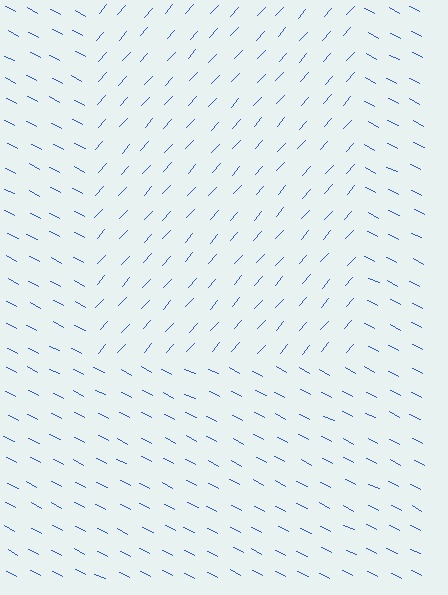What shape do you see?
I see a rectangle.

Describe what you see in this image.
The image is filled with small blue line segments. A rectangle region in the image has lines oriented differently from the surrounding lines, creating a visible texture boundary.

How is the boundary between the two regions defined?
The boundary is defined purely by a change in line orientation (approximately 75 degrees difference). All lines are the same color and thickness.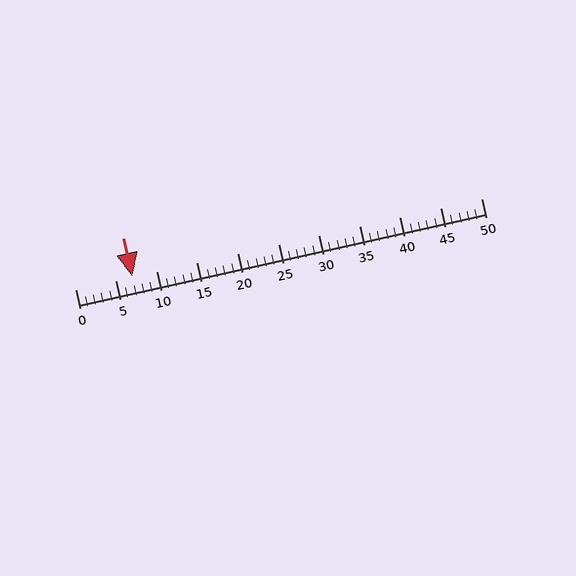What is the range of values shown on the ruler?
The ruler shows values from 0 to 50.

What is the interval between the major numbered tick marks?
The major tick marks are spaced 5 units apart.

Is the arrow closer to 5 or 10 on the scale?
The arrow is closer to 5.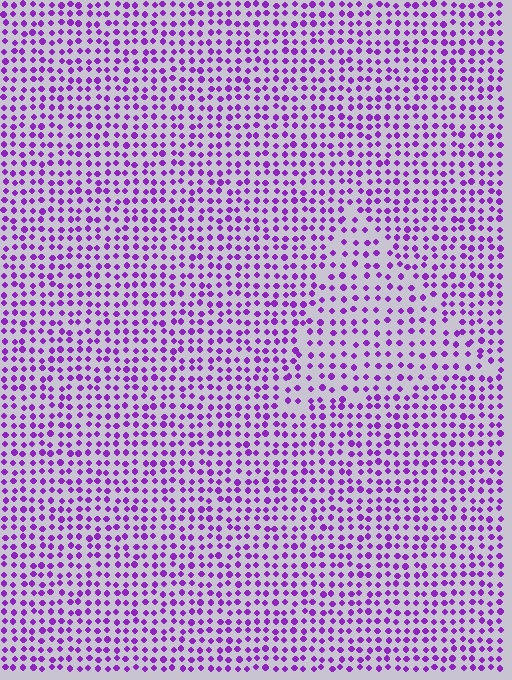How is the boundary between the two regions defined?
The boundary is defined by a change in element density (approximately 1.5x ratio). All elements are the same color, size, and shape.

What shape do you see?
I see a triangle.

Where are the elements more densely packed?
The elements are more densely packed outside the triangle boundary.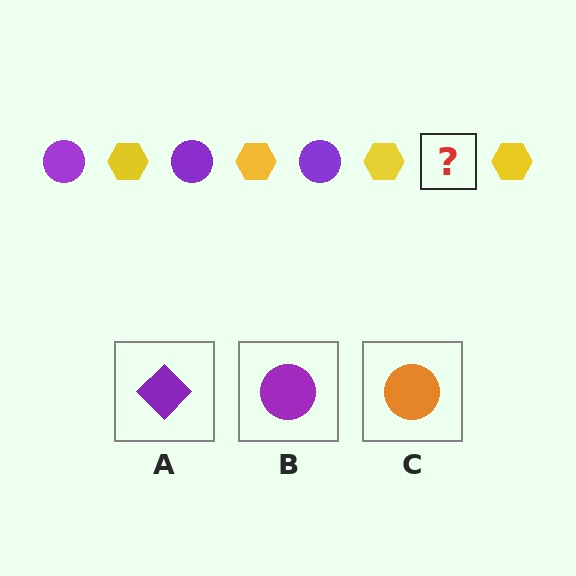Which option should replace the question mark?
Option B.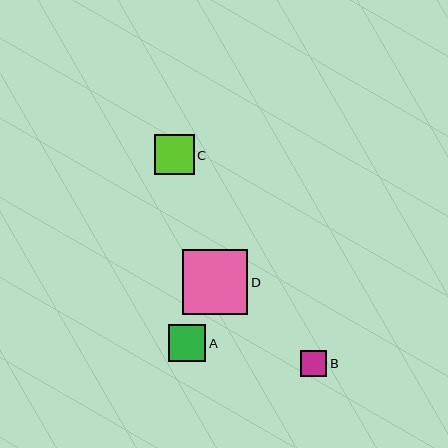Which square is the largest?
Square D is the largest with a size of approximately 65 pixels.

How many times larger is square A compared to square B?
Square A is approximately 1.4 times the size of square B.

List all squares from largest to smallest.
From largest to smallest: D, C, A, B.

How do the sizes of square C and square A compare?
Square C and square A are approximately the same size.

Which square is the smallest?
Square B is the smallest with a size of approximately 26 pixels.